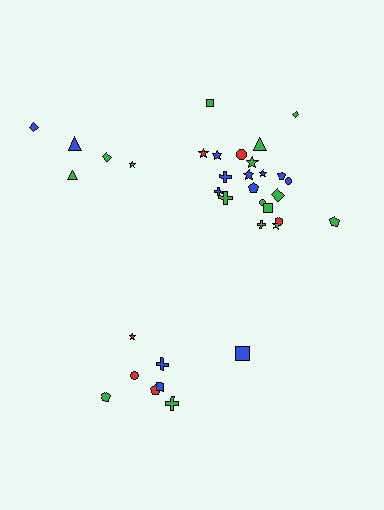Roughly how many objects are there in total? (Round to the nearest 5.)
Roughly 35 objects in total.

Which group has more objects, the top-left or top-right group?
The top-right group.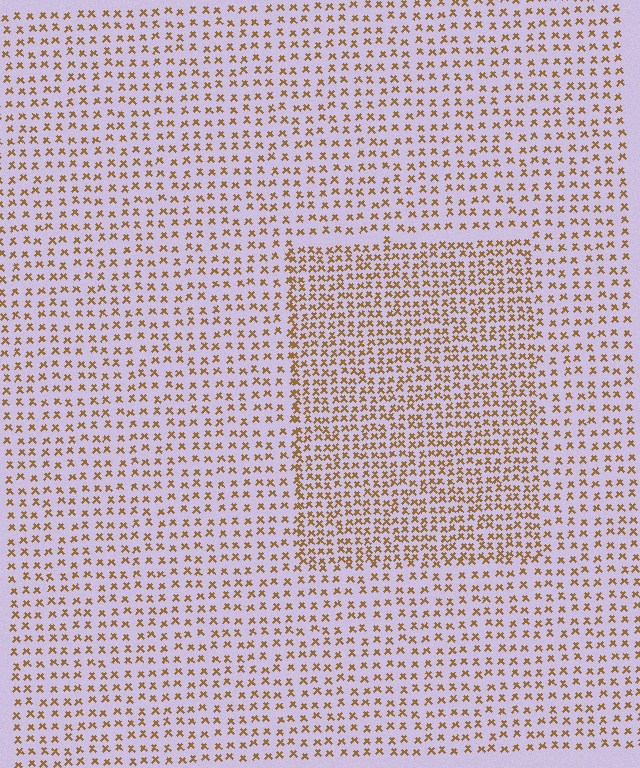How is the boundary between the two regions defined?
The boundary is defined by a change in element density (approximately 1.7x ratio). All elements are the same color, size, and shape.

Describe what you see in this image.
The image contains small brown elements arranged at two different densities. A rectangle-shaped region is visible where the elements are more densely packed than the surrounding area.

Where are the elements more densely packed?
The elements are more densely packed inside the rectangle boundary.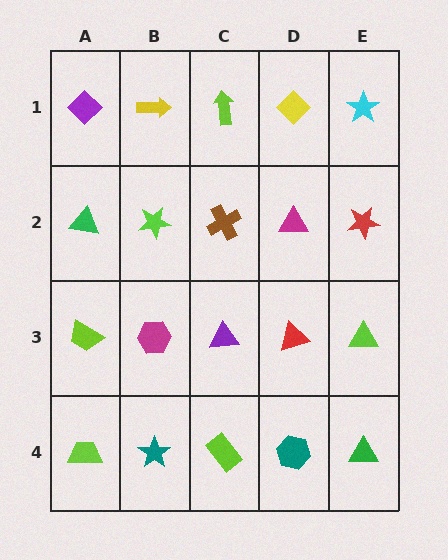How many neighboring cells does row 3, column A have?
3.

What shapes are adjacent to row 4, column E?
A lime triangle (row 3, column E), a teal hexagon (row 4, column D).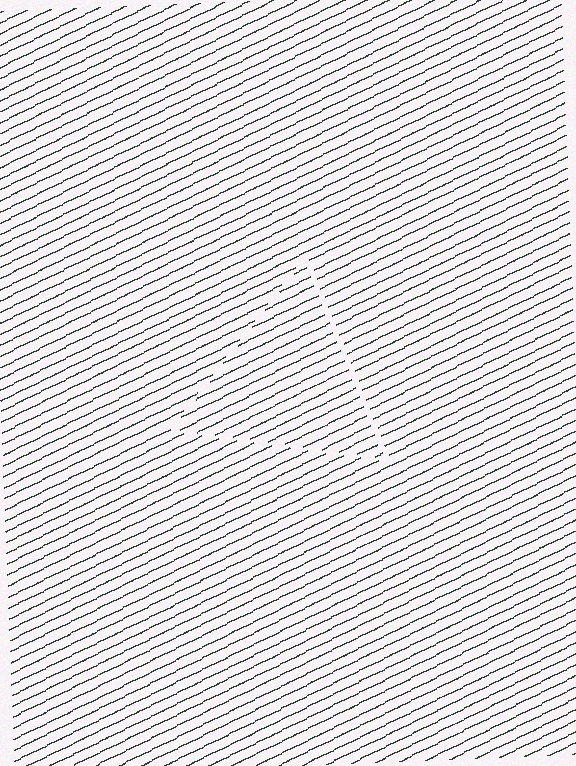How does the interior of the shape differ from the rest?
The interior of the shape contains the same grating, shifted by half a period — the contour is defined by the phase discontinuity where line-ends from the inner and outer gratings abut.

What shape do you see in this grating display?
An illusory triangle. The interior of the shape contains the same grating, shifted by half a period — the contour is defined by the phase discontinuity where line-ends from the inner and outer gratings abut.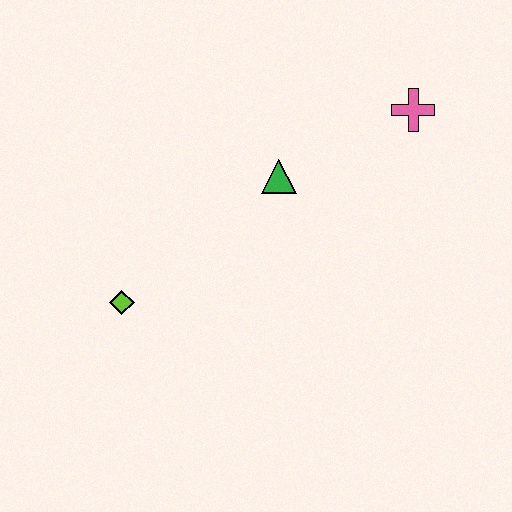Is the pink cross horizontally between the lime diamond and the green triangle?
No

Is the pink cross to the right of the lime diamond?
Yes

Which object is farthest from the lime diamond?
The pink cross is farthest from the lime diamond.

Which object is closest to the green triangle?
The pink cross is closest to the green triangle.